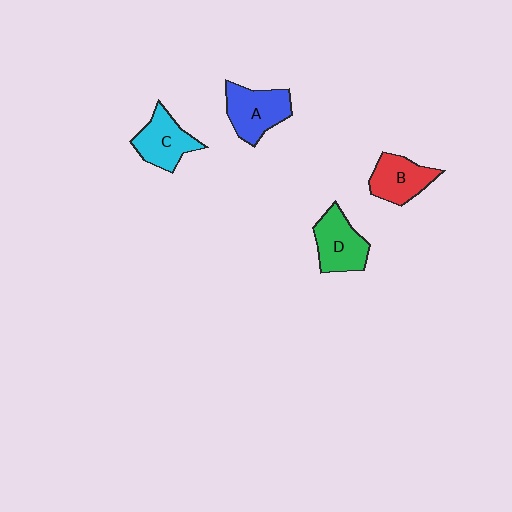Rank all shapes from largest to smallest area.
From largest to smallest: A (blue), D (green), C (cyan), B (red).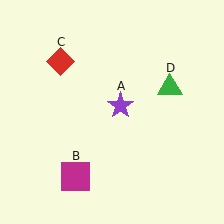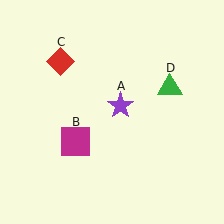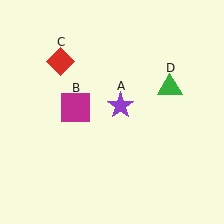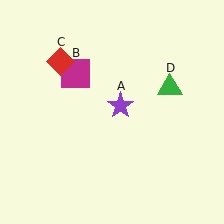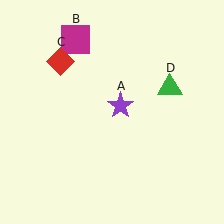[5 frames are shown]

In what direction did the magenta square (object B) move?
The magenta square (object B) moved up.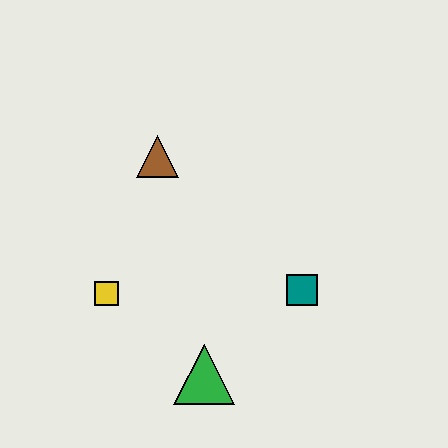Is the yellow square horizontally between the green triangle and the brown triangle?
No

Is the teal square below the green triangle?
No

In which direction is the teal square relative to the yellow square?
The teal square is to the right of the yellow square.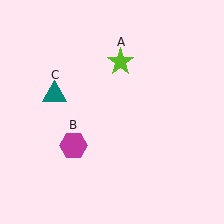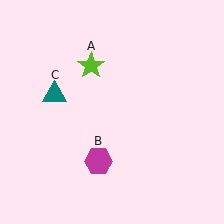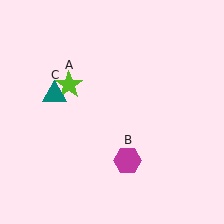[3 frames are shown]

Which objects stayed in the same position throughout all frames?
Teal triangle (object C) remained stationary.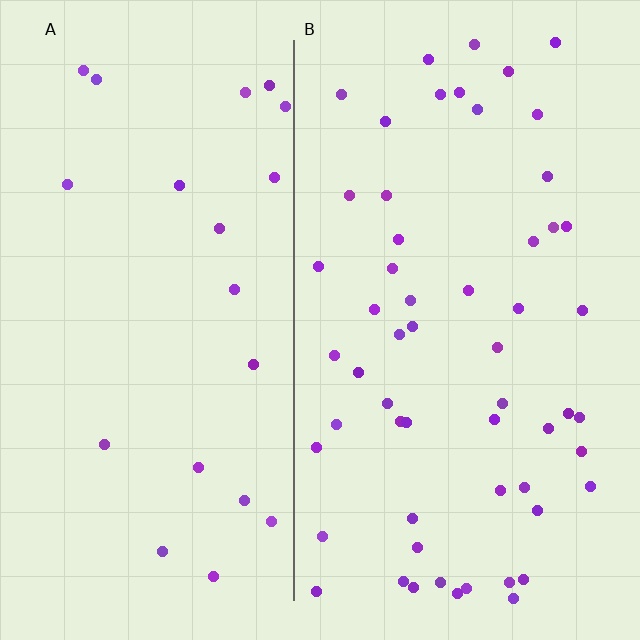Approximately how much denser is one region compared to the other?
Approximately 2.7× — region B over region A.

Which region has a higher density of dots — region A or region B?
B (the right).